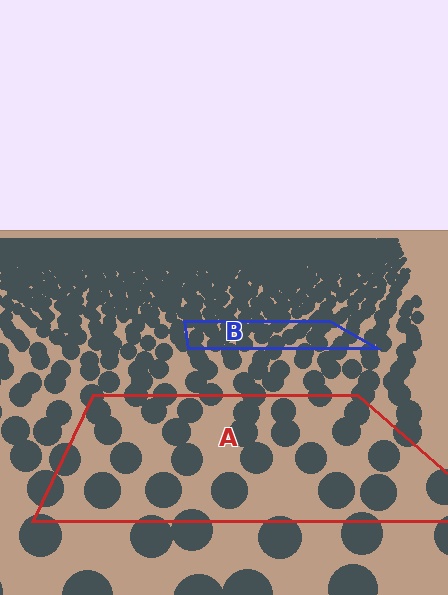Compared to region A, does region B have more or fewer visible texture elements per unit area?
Region B has more texture elements per unit area — they are packed more densely because it is farther away.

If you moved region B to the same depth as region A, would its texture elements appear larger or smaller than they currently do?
They would appear larger. At a closer depth, the same texture elements are projected at a bigger on-screen size.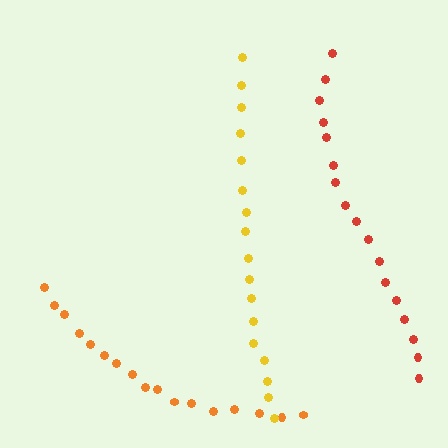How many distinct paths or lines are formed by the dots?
There are 3 distinct paths.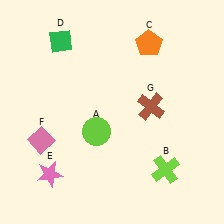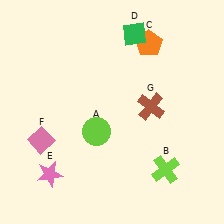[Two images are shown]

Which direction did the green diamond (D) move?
The green diamond (D) moved right.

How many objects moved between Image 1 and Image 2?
1 object moved between the two images.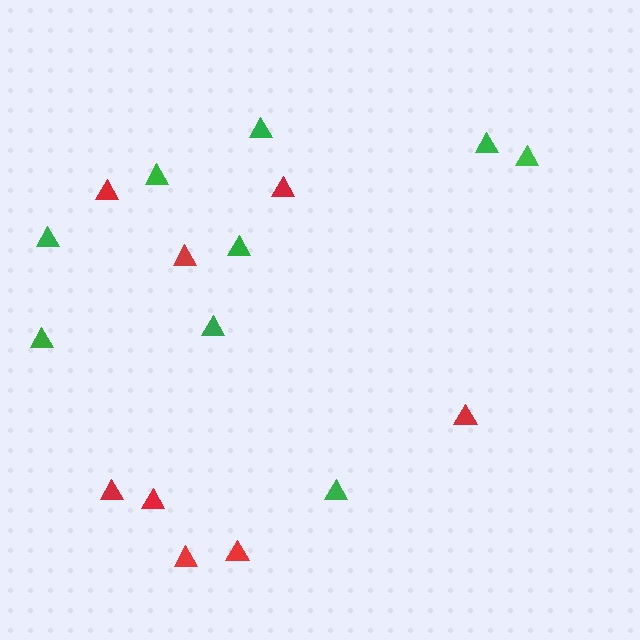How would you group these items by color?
There are 2 groups: one group of red triangles (8) and one group of green triangles (9).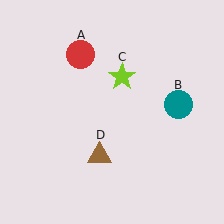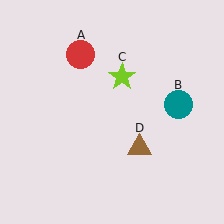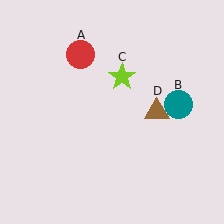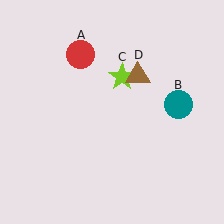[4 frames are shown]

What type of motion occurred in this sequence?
The brown triangle (object D) rotated counterclockwise around the center of the scene.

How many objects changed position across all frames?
1 object changed position: brown triangle (object D).